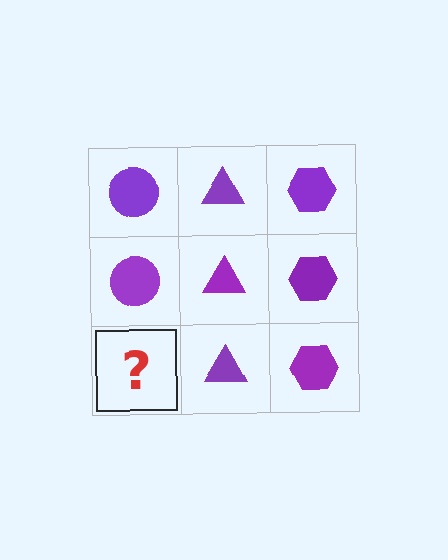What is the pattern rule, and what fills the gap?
The rule is that each column has a consistent shape. The gap should be filled with a purple circle.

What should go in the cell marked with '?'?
The missing cell should contain a purple circle.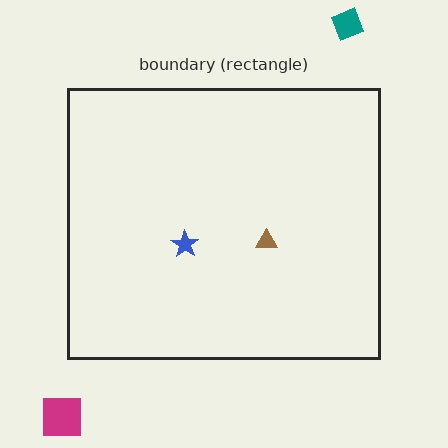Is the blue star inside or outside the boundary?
Inside.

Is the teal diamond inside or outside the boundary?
Outside.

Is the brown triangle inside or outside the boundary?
Inside.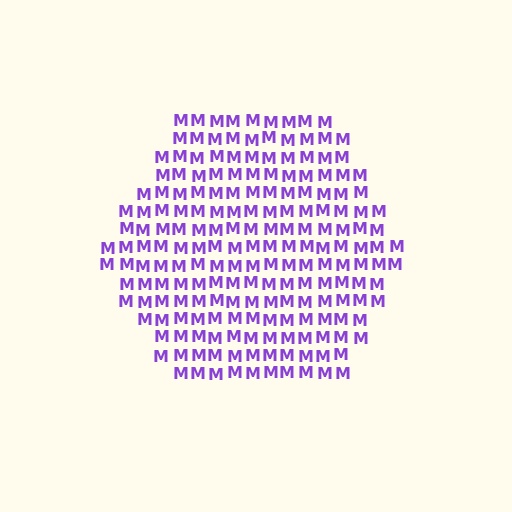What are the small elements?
The small elements are letter M's.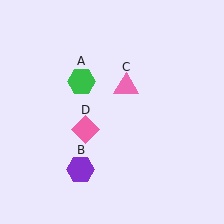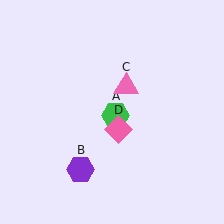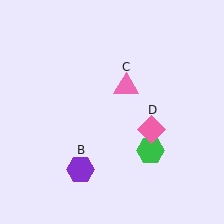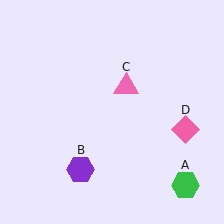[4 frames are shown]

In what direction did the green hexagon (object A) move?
The green hexagon (object A) moved down and to the right.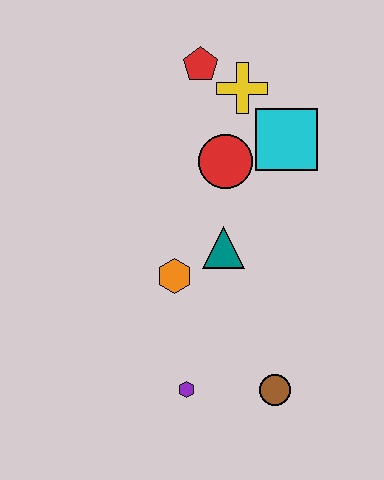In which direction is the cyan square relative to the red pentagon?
The cyan square is to the right of the red pentagon.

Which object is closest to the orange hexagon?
The teal triangle is closest to the orange hexagon.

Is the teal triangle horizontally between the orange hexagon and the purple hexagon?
No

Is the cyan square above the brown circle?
Yes